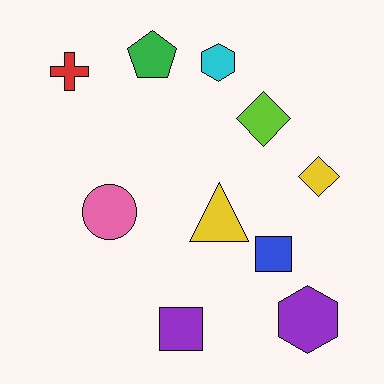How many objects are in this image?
There are 10 objects.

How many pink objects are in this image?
There is 1 pink object.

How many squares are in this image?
There are 2 squares.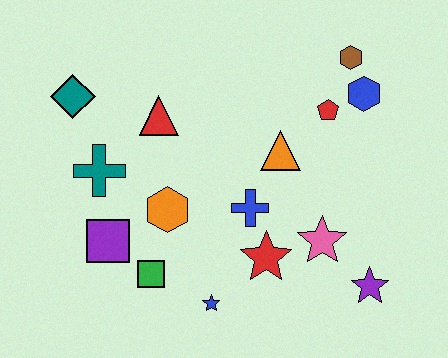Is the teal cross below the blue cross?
No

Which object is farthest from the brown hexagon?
The purple square is farthest from the brown hexagon.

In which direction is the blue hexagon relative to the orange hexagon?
The blue hexagon is to the right of the orange hexagon.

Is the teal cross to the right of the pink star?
No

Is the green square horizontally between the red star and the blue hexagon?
No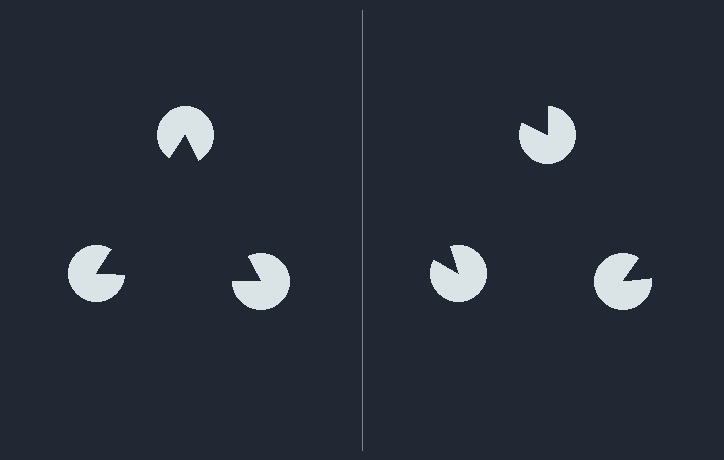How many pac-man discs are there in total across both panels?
6 — 3 on each side.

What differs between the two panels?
The pac-man discs are positioned identically on both sides; only the wedge orientations differ. On the left they align to a triangle; on the right they are misaligned.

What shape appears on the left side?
An illusory triangle.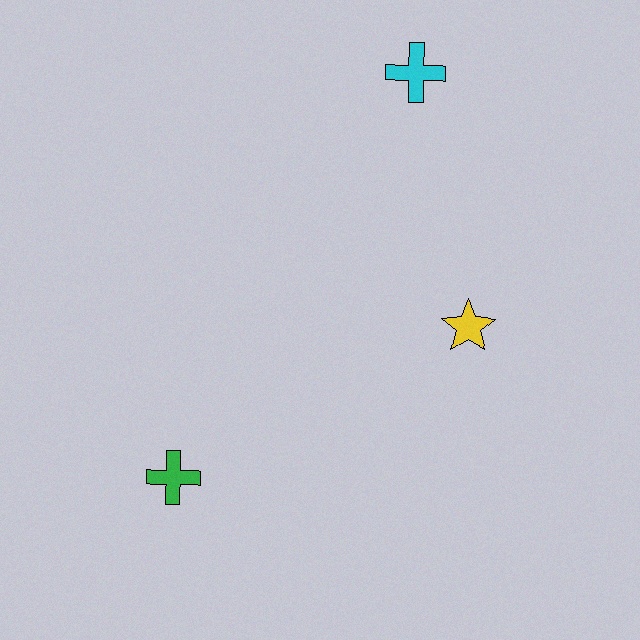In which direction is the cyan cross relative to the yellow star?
The cyan cross is above the yellow star.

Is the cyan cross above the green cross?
Yes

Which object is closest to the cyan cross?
The yellow star is closest to the cyan cross.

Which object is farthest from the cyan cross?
The green cross is farthest from the cyan cross.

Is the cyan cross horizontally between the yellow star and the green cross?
Yes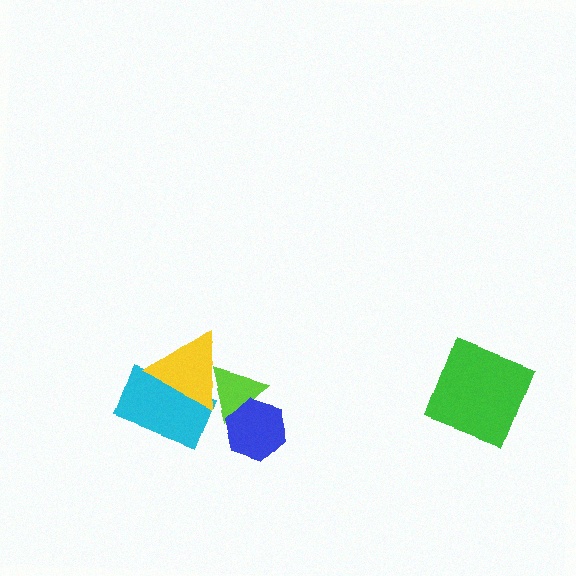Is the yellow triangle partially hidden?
No, no other shape covers it.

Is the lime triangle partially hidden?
Yes, it is partially covered by another shape.